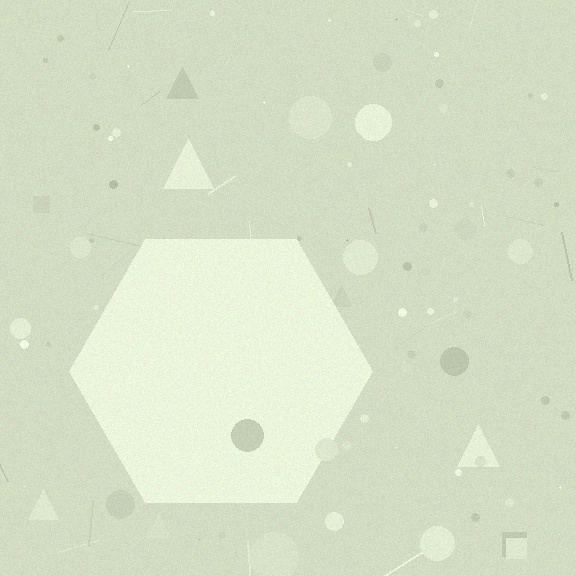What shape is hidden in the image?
A hexagon is hidden in the image.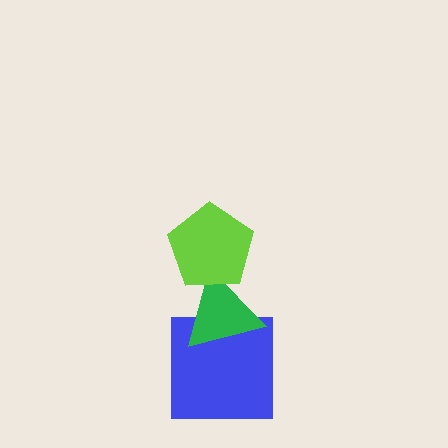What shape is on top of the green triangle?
The lime pentagon is on top of the green triangle.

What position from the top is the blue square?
The blue square is 3rd from the top.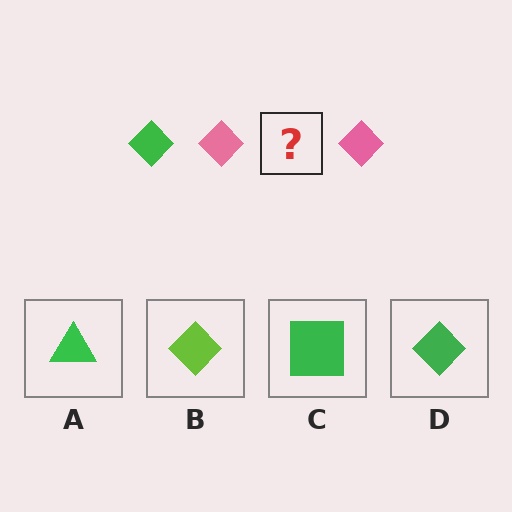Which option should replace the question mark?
Option D.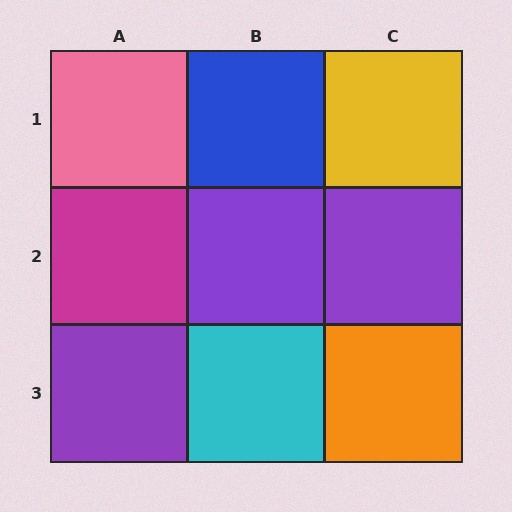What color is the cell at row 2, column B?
Purple.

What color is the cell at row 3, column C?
Orange.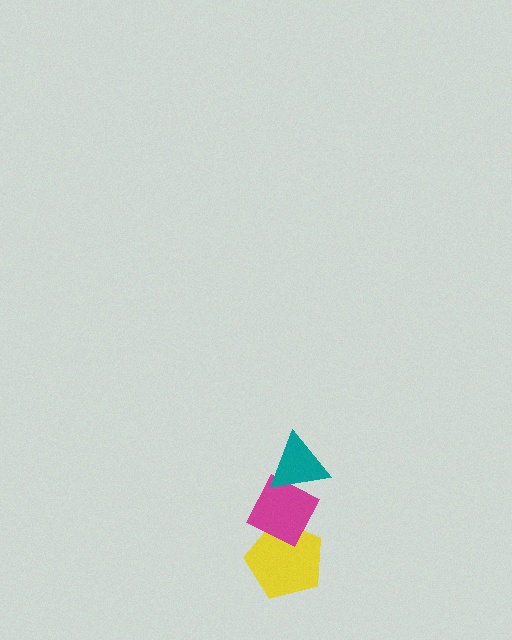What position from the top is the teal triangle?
The teal triangle is 1st from the top.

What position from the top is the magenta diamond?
The magenta diamond is 2nd from the top.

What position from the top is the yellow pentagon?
The yellow pentagon is 3rd from the top.